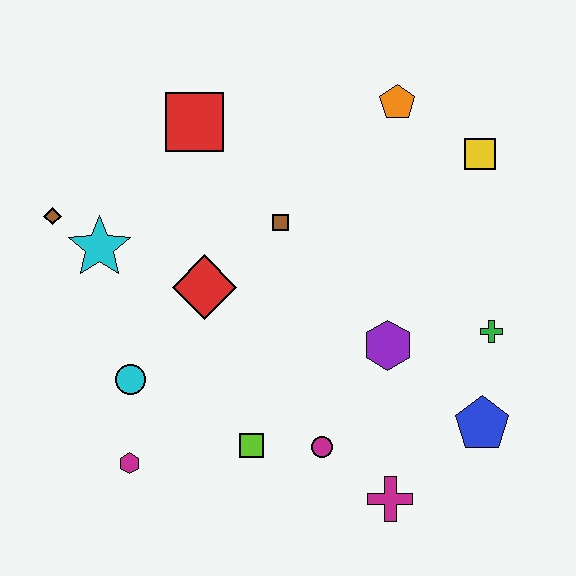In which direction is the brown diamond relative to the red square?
The brown diamond is to the left of the red square.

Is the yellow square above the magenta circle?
Yes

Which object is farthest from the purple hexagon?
The brown diamond is farthest from the purple hexagon.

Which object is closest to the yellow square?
The orange pentagon is closest to the yellow square.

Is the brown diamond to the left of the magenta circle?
Yes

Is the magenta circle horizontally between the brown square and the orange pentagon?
Yes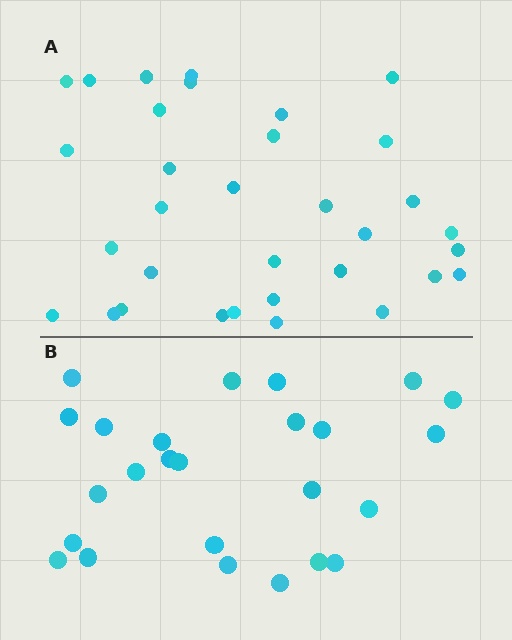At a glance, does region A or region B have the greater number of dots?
Region A (the top region) has more dots.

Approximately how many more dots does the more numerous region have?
Region A has roughly 8 or so more dots than region B.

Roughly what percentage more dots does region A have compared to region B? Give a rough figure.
About 30% more.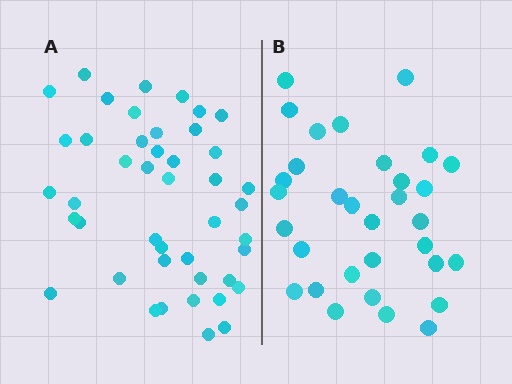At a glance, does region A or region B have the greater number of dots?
Region A (the left region) has more dots.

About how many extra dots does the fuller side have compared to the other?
Region A has roughly 12 or so more dots than region B.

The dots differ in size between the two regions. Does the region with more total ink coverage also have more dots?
No. Region B has more total ink coverage because its dots are larger, but region A actually contains more individual dots. Total area can be misleading — the number of items is what matters here.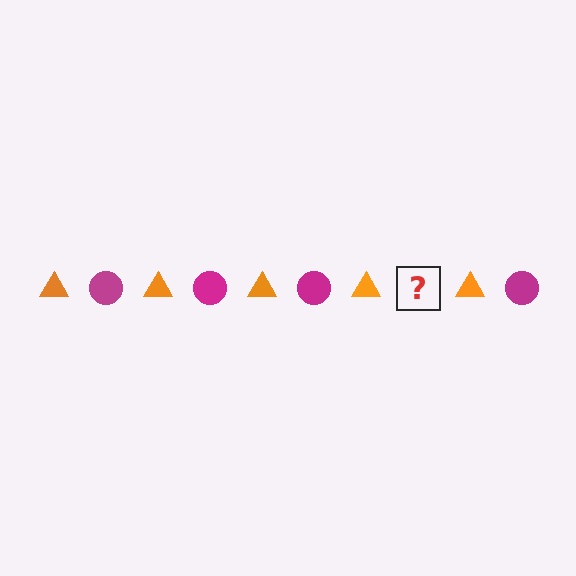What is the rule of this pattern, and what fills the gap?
The rule is that the pattern alternates between orange triangle and magenta circle. The gap should be filled with a magenta circle.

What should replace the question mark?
The question mark should be replaced with a magenta circle.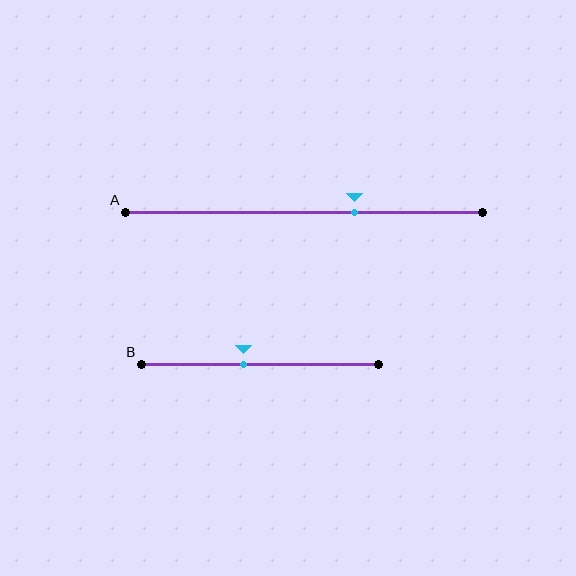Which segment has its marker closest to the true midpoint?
Segment B has its marker closest to the true midpoint.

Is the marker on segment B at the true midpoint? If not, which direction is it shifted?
No, the marker on segment B is shifted to the left by about 7% of the segment length.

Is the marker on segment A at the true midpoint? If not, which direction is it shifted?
No, the marker on segment A is shifted to the right by about 14% of the segment length.